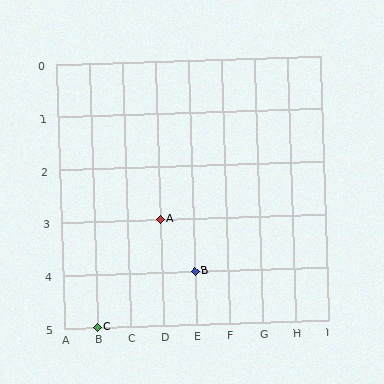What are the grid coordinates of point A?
Point A is at grid coordinates (D, 3).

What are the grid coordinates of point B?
Point B is at grid coordinates (E, 4).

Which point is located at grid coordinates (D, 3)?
Point A is at (D, 3).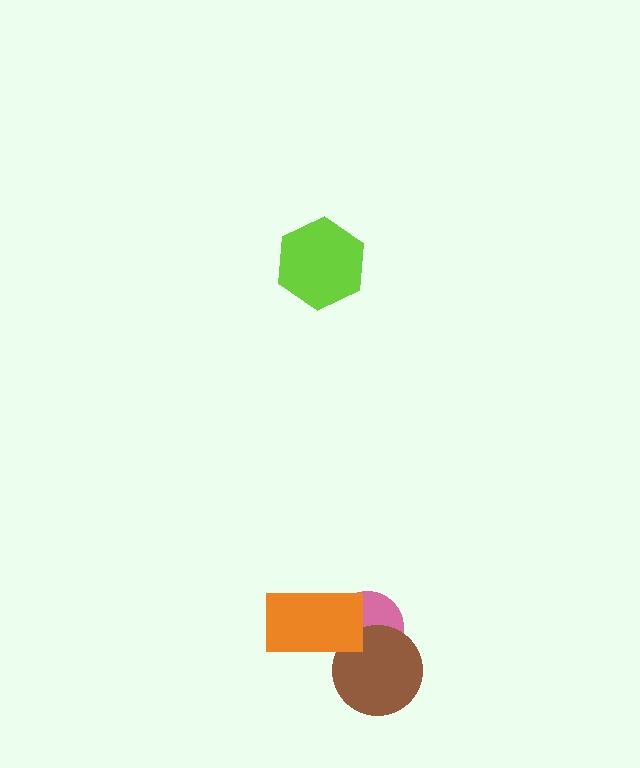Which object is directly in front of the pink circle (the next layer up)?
The brown circle is directly in front of the pink circle.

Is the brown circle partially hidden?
Yes, it is partially covered by another shape.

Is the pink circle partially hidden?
Yes, it is partially covered by another shape.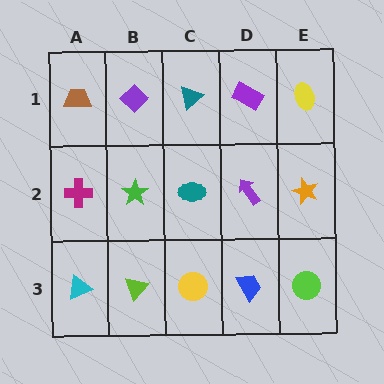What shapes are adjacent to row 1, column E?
An orange star (row 2, column E), a purple rectangle (row 1, column D).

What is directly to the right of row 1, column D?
A yellow ellipse.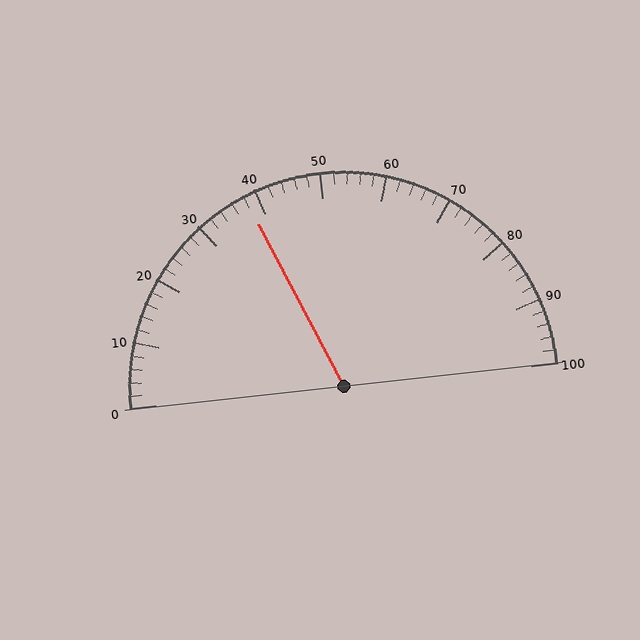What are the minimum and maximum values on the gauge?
The gauge ranges from 0 to 100.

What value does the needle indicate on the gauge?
The needle indicates approximately 38.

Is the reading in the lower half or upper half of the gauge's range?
The reading is in the lower half of the range (0 to 100).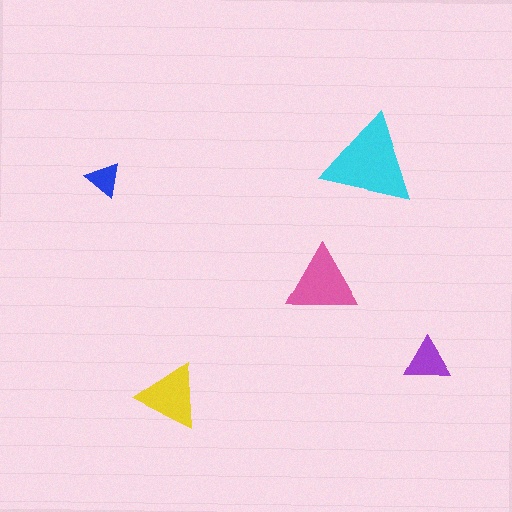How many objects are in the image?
There are 5 objects in the image.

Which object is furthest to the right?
The purple triangle is rightmost.